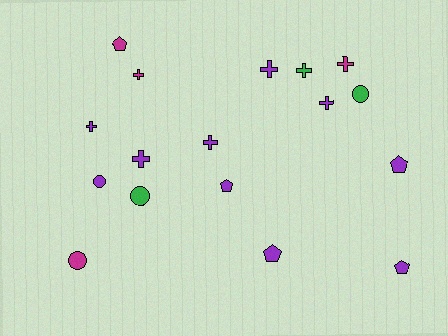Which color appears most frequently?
Purple, with 10 objects.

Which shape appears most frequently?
Cross, with 8 objects.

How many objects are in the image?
There are 17 objects.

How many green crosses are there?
There is 1 green cross.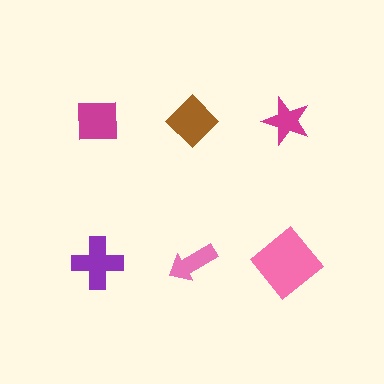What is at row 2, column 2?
A pink arrow.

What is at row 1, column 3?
A magenta star.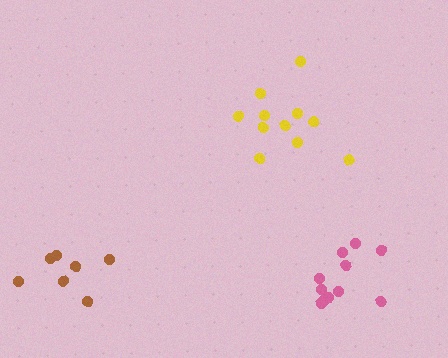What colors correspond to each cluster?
The clusters are colored: brown, yellow, pink.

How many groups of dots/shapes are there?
There are 3 groups.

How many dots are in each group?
Group 1: 7 dots, Group 2: 11 dots, Group 3: 11 dots (29 total).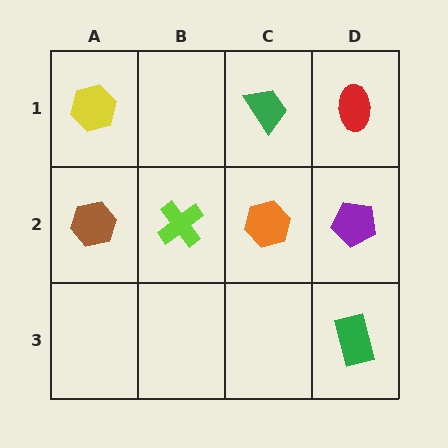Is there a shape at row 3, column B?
No, that cell is empty.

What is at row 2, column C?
An orange hexagon.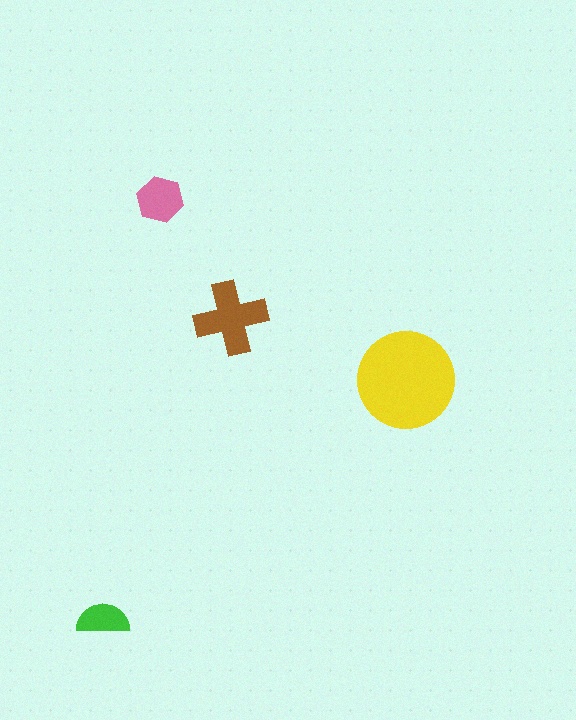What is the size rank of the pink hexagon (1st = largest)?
3rd.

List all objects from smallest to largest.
The green semicircle, the pink hexagon, the brown cross, the yellow circle.